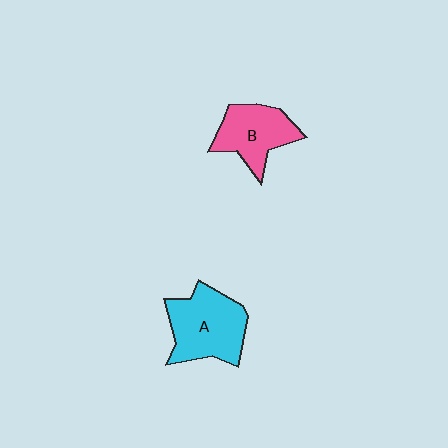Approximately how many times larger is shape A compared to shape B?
Approximately 1.3 times.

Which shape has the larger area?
Shape A (cyan).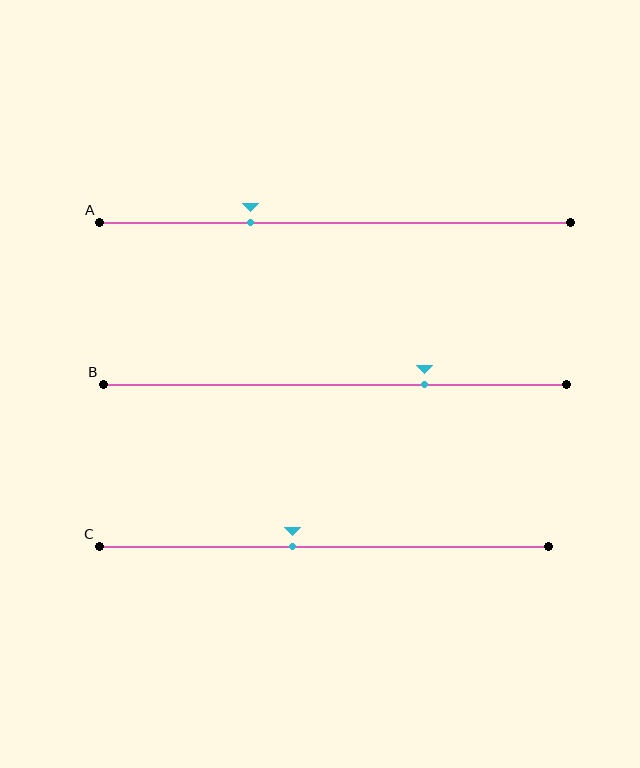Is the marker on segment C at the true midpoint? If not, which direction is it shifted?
No, the marker on segment C is shifted to the left by about 7% of the segment length.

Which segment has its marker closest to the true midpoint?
Segment C has its marker closest to the true midpoint.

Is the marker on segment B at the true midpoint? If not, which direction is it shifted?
No, the marker on segment B is shifted to the right by about 19% of the segment length.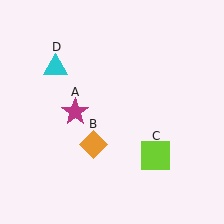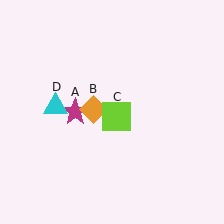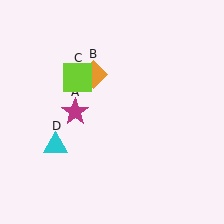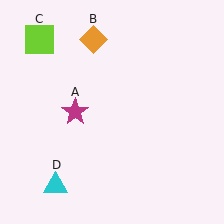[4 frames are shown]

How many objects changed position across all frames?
3 objects changed position: orange diamond (object B), lime square (object C), cyan triangle (object D).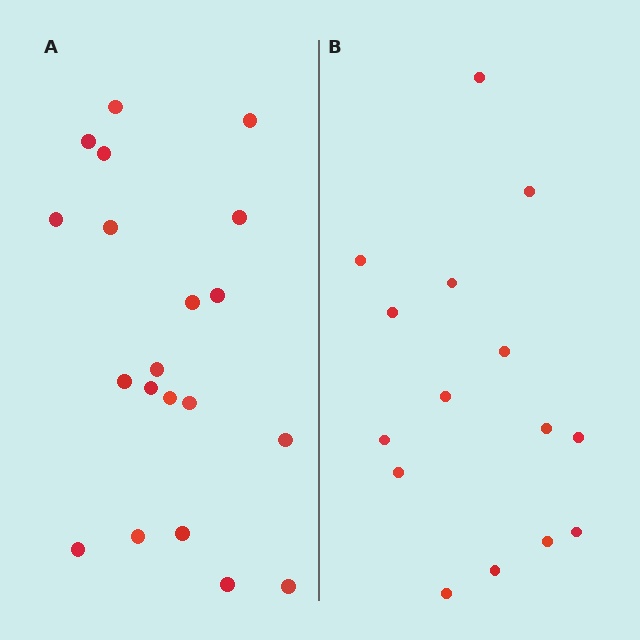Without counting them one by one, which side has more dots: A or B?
Region A (the left region) has more dots.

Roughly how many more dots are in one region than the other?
Region A has about 5 more dots than region B.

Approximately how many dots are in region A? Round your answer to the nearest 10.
About 20 dots.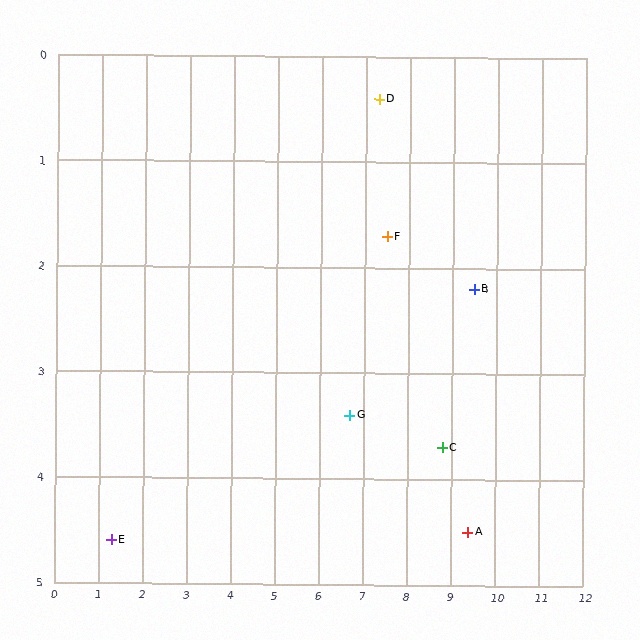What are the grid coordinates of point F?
Point F is at approximately (7.5, 1.7).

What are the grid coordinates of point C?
Point C is at approximately (8.8, 3.7).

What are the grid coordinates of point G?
Point G is at approximately (6.7, 3.4).